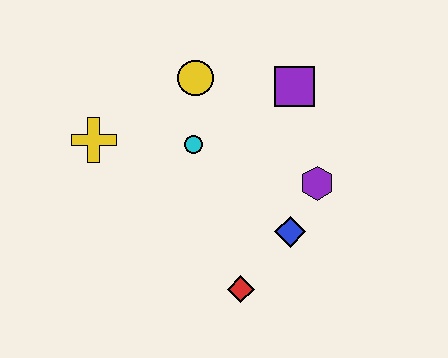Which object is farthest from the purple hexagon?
The yellow cross is farthest from the purple hexagon.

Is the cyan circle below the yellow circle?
Yes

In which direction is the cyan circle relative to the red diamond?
The cyan circle is above the red diamond.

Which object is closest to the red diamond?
The blue diamond is closest to the red diamond.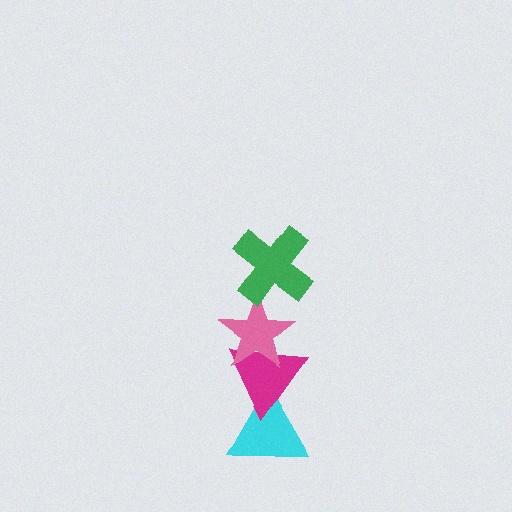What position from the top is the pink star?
The pink star is 2nd from the top.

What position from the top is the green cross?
The green cross is 1st from the top.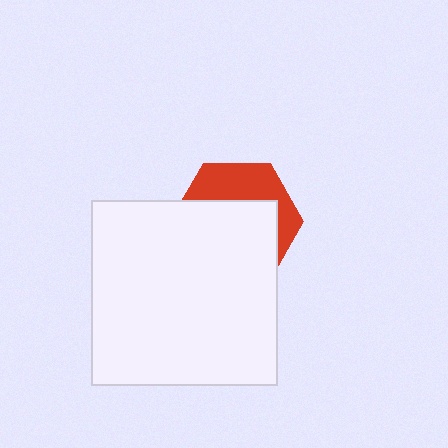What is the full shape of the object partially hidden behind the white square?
The partially hidden object is a red hexagon.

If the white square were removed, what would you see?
You would see the complete red hexagon.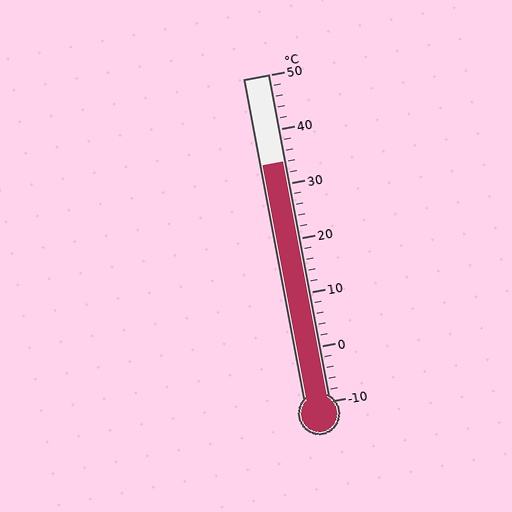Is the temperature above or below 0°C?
The temperature is above 0°C.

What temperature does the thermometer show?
The thermometer shows approximately 34°C.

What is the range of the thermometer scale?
The thermometer scale ranges from -10°C to 50°C.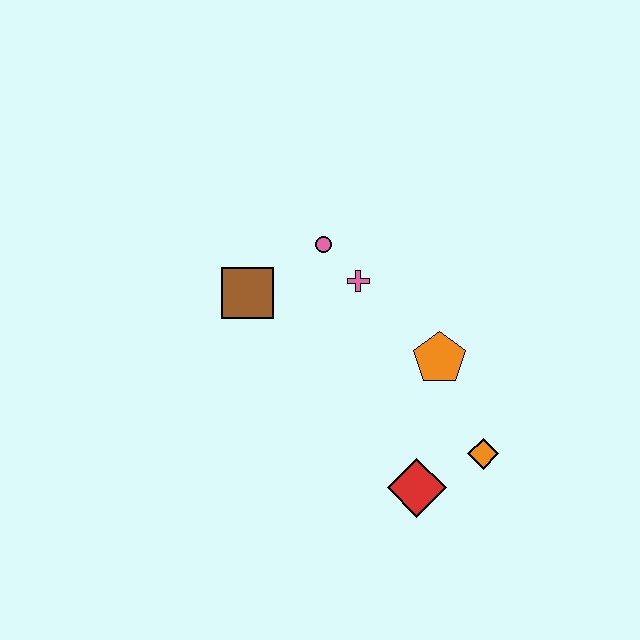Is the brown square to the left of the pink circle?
Yes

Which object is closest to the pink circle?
The pink cross is closest to the pink circle.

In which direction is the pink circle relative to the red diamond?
The pink circle is above the red diamond.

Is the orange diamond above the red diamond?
Yes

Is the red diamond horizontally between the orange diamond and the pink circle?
Yes